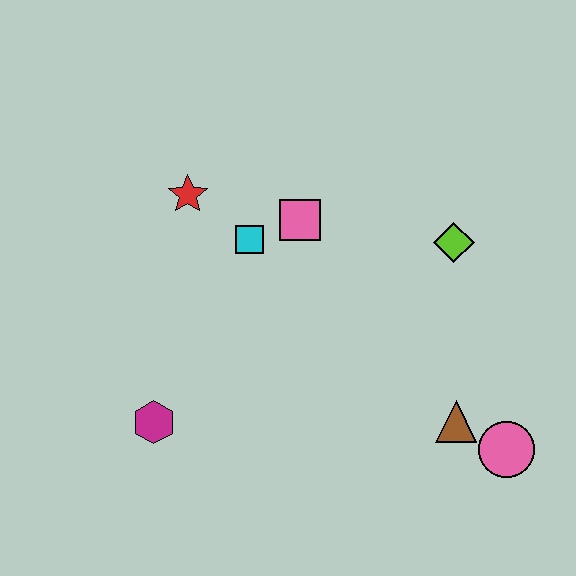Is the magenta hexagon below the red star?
Yes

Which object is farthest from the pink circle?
The red star is farthest from the pink circle.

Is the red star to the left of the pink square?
Yes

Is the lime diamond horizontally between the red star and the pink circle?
Yes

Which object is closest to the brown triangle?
The pink circle is closest to the brown triangle.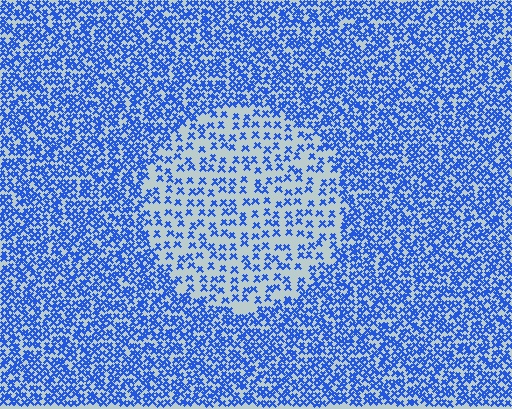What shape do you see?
I see a circle.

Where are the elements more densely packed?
The elements are more densely packed outside the circle boundary.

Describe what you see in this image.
The image contains small blue elements arranged at two different densities. A circle-shaped region is visible where the elements are less densely packed than the surrounding area.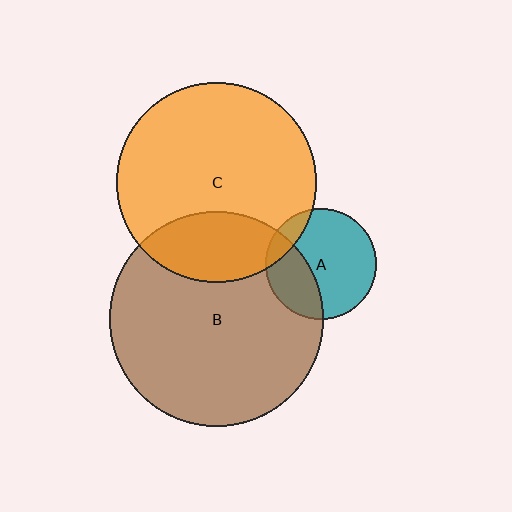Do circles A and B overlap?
Yes.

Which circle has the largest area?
Circle B (brown).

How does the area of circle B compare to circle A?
Approximately 3.7 times.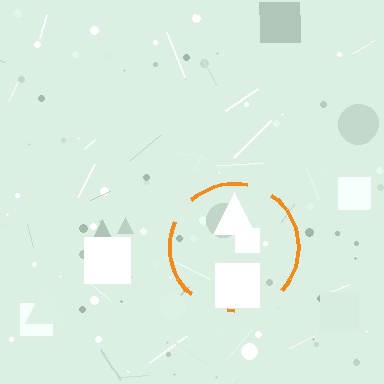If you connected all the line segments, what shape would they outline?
They would outline a circle.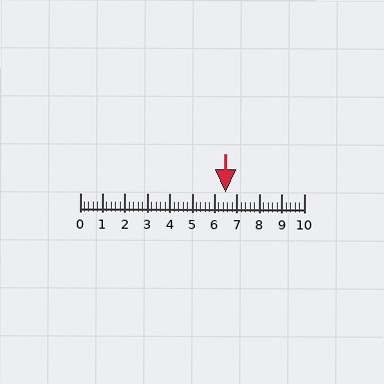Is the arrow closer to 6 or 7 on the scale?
The arrow is closer to 7.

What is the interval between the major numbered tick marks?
The major tick marks are spaced 1 units apart.